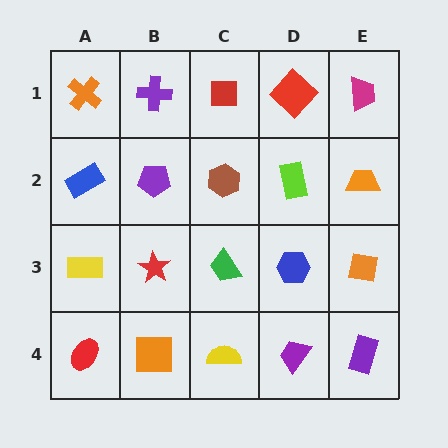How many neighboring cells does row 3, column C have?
4.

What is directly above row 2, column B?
A purple cross.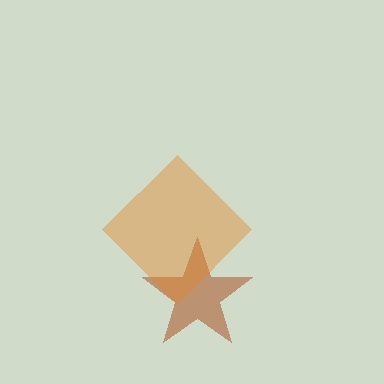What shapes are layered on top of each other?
The layered shapes are: a brown star, an orange diamond.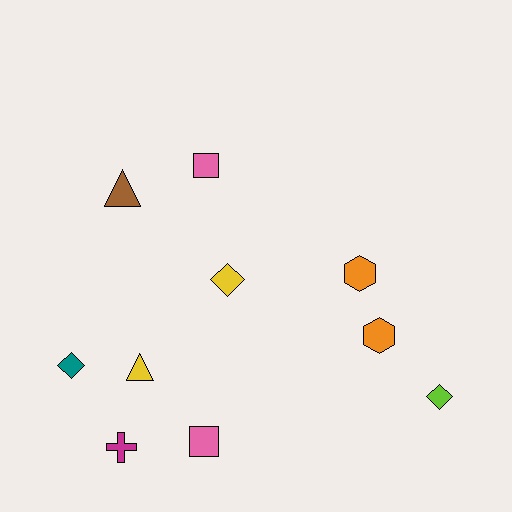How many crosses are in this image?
There is 1 cross.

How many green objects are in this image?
There are no green objects.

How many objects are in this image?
There are 10 objects.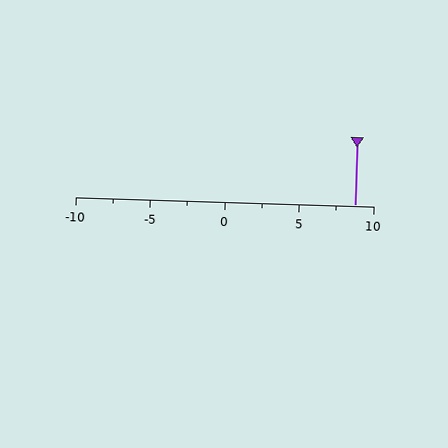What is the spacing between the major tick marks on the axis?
The major ticks are spaced 5 apart.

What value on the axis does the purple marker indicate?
The marker indicates approximately 8.8.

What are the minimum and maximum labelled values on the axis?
The axis runs from -10 to 10.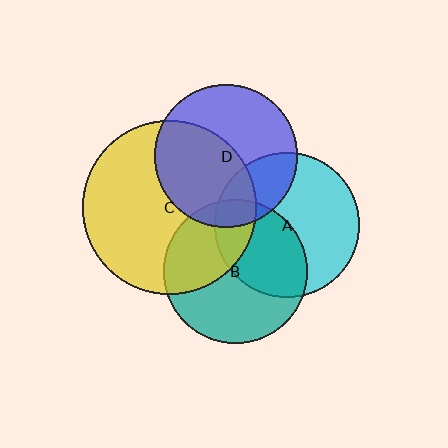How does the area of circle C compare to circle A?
Approximately 1.4 times.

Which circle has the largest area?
Circle C (yellow).